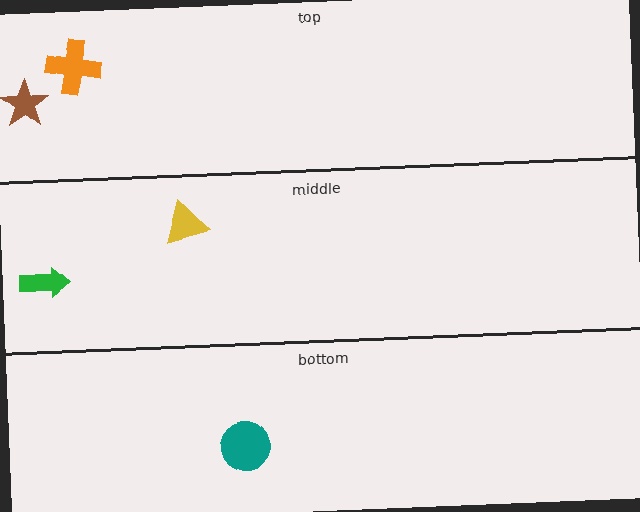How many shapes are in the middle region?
2.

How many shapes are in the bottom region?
1.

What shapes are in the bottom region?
The teal circle.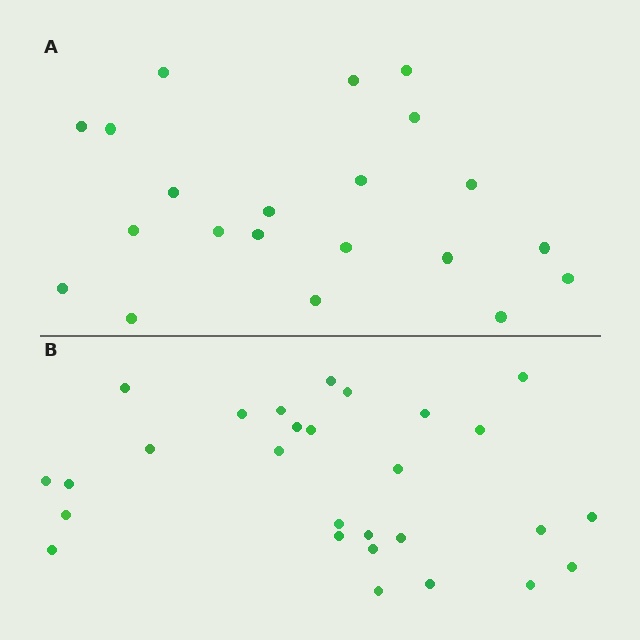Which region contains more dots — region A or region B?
Region B (the bottom region) has more dots.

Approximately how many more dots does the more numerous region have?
Region B has roughly 8 or so more dots than region A.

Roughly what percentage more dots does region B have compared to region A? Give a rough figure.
About 35% more.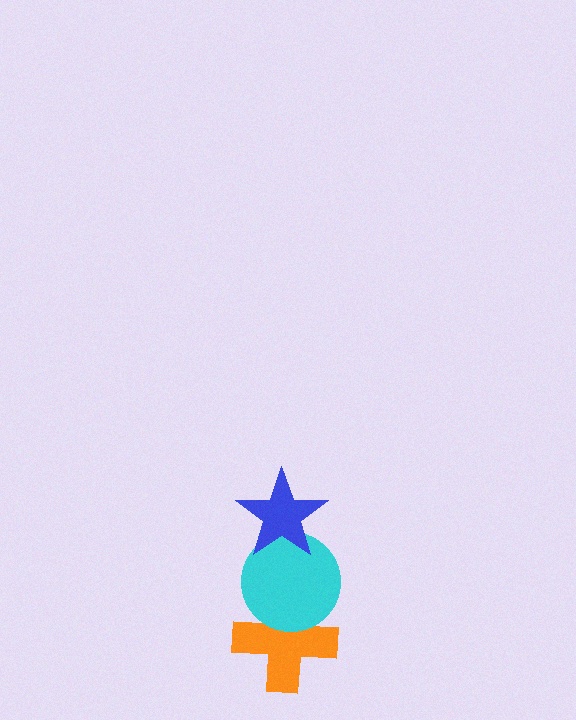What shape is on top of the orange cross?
The cyan circle is on top of the orange cross.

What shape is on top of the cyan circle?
The blue star is on top of the cyan circle.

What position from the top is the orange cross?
The orange cross is 3rd from the top.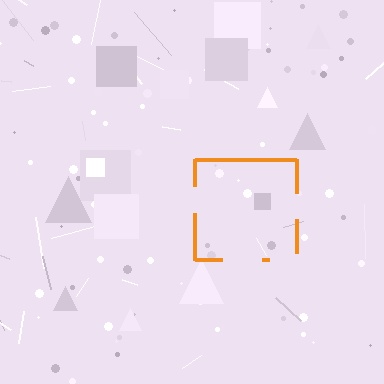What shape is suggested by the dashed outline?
The dashed outline suggests a square.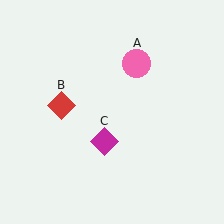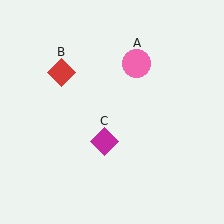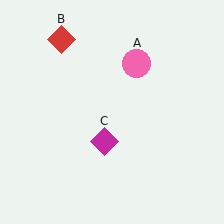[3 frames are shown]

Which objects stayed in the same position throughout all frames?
Pink circle (object A) and magenta diamond (object C) remained stationary.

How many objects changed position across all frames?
1 object changed position: red diamond (object B).